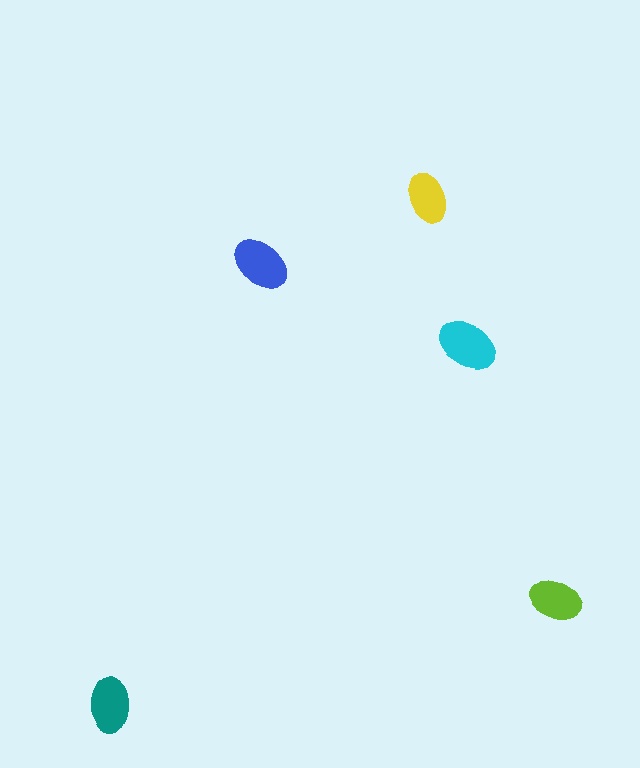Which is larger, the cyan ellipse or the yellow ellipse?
The cyan one.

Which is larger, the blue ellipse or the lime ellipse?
The blue one.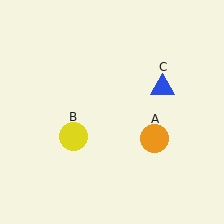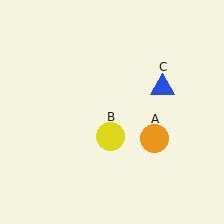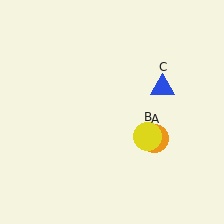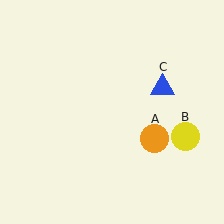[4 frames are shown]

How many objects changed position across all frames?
1 object changed position: yellow circle (object B).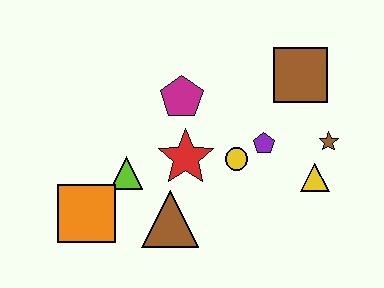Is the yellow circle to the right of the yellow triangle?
No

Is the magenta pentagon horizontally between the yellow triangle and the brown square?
No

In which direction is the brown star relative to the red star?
The brown star is to the right of the red star.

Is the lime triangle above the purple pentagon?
No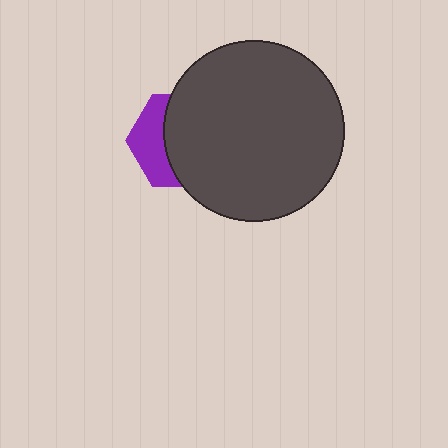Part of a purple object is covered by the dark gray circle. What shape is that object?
It is a hexagon.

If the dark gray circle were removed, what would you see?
You would see the complete purple hexagon.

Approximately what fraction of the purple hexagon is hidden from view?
Roughly 64% of the purple hexagon is hidden behind the dark gray circle.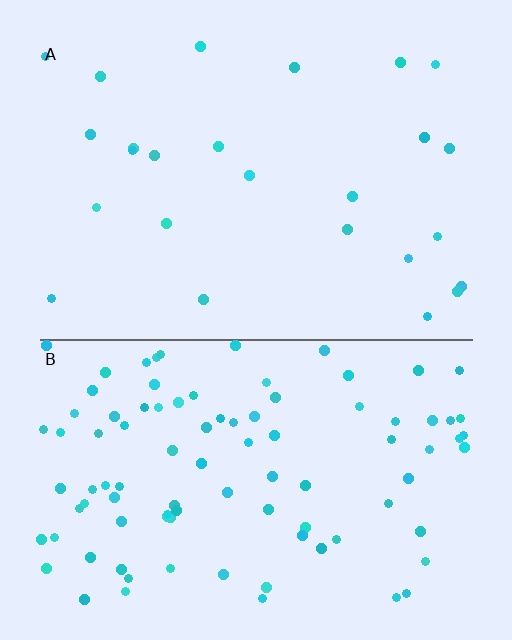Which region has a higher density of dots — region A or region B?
B (the bottom).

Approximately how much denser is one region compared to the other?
Approximately 3.7× — region B over region A.